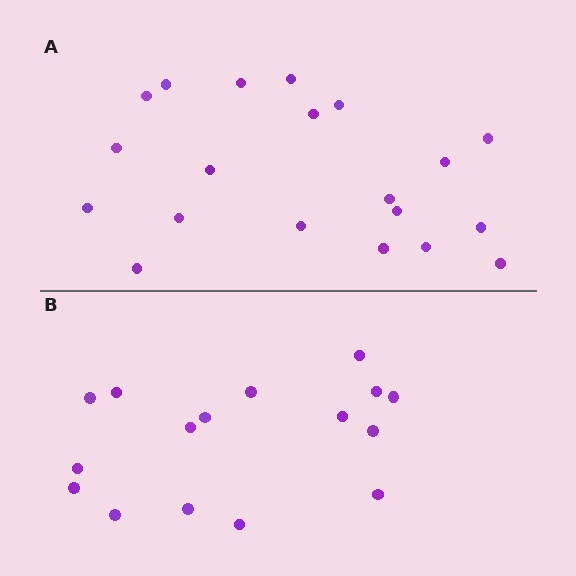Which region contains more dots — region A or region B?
Region A (the top region) has more dots.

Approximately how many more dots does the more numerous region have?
Region A has about 4 more dots than region B.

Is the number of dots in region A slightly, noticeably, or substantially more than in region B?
Region A has noticeably more, but not dramatically so. The ratio is roughly 1.2 to 1.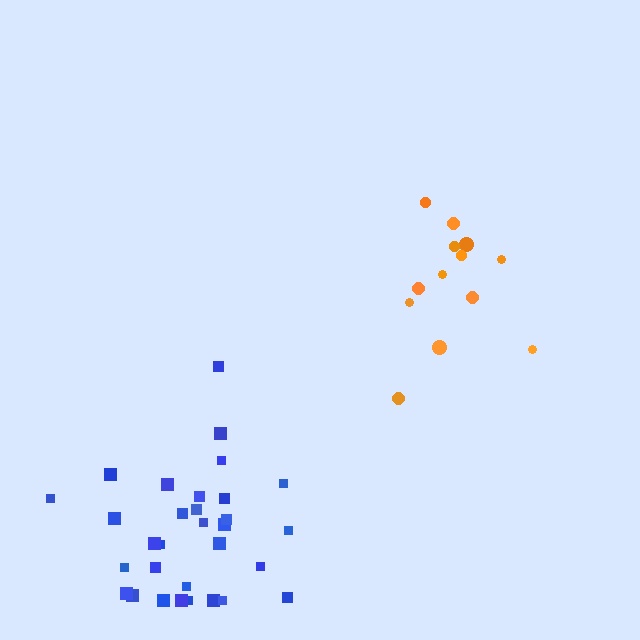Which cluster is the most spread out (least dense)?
Orange.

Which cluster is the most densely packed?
Blue.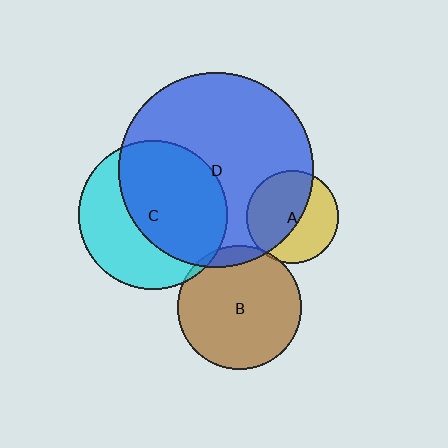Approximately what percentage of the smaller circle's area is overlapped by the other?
Approximately 10%.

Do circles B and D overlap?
Yes.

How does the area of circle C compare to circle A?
Approximately 2.6 times.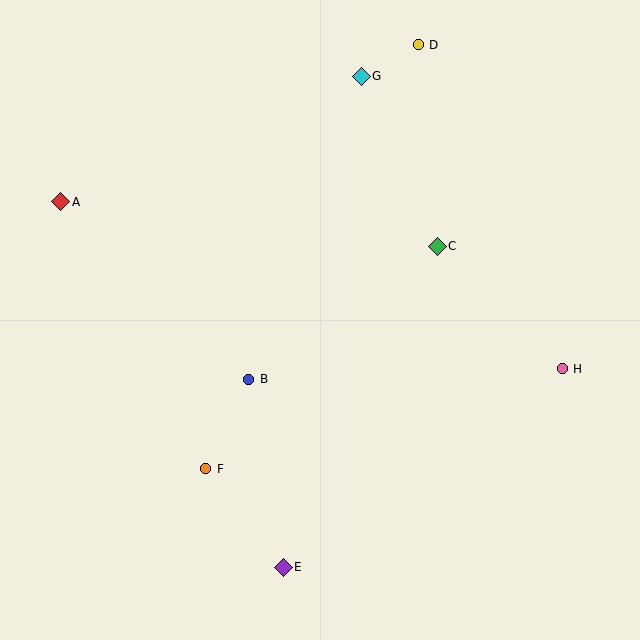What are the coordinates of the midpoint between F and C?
The midpoint between F and C is at (321, 357).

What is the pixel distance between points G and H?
The distance between G and H is 355 pixels.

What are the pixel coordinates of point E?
Point E is at (283, 567).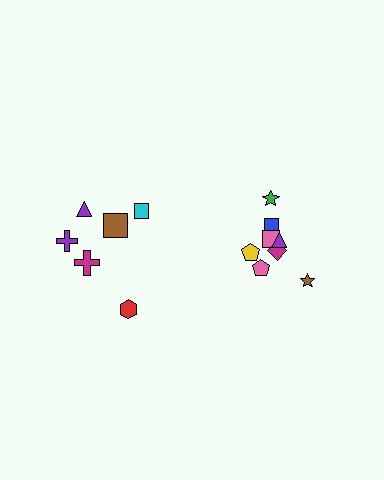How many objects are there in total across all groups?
There are 14 objects.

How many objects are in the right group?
There are 8 objects.